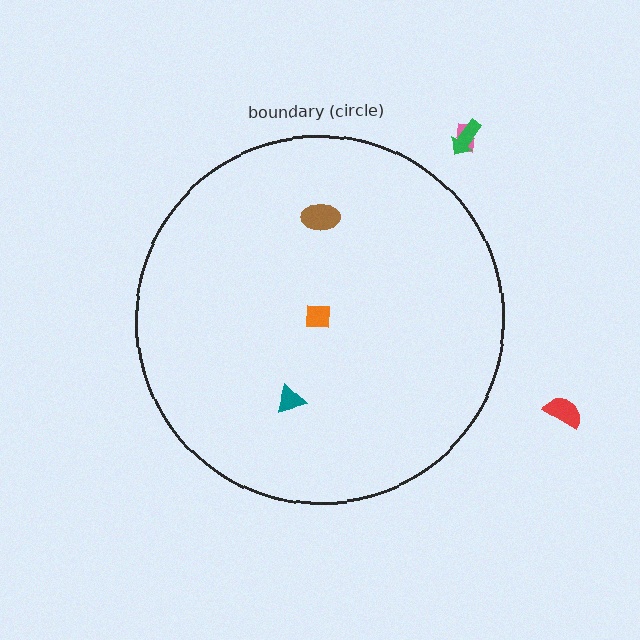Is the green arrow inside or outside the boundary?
Outside.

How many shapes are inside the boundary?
3 inside, 3 outside.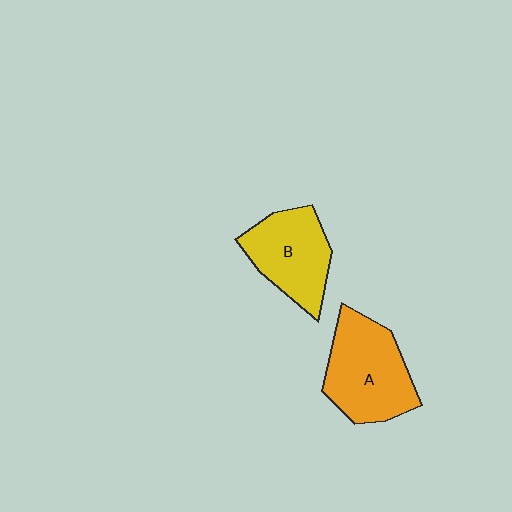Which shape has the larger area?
Shape A (orange).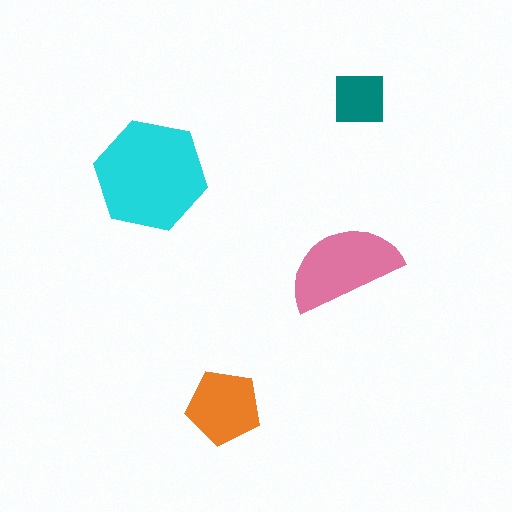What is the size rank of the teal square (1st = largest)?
4th.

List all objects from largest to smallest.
The cyan hexagon, the pink semicircle, the orange pentagon, the teal square.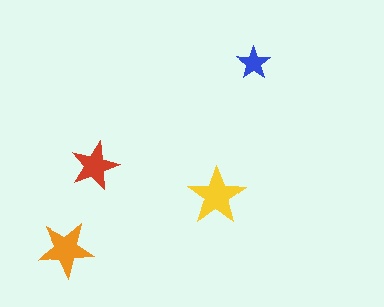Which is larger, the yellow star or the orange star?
The yellow one.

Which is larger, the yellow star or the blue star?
The yellow one.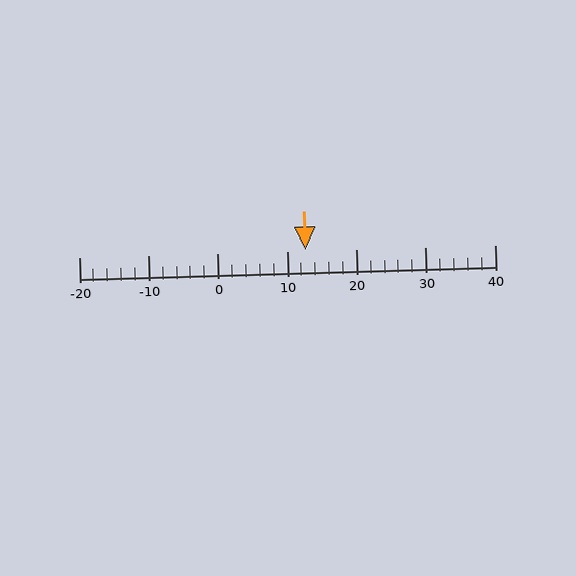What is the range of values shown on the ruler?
The ruler shows values from -20 to 40.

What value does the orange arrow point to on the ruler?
The orange arrow points to approximately 13.